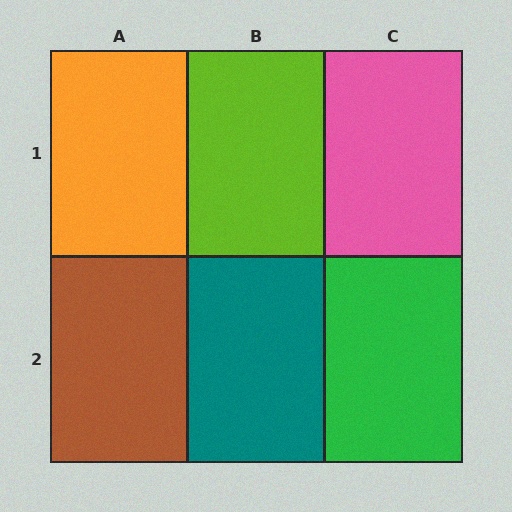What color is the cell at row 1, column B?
Lime.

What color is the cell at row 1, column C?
Pink.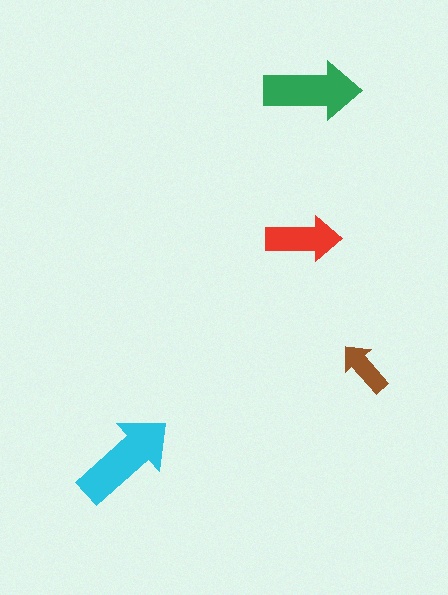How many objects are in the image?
There are 4 objects in the image.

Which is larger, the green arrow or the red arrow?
The green one.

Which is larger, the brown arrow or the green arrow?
The green one.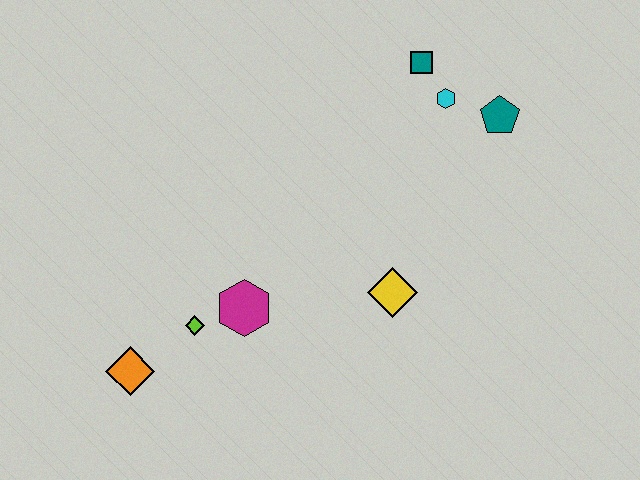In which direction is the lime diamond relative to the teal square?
The lime diamond is below the teal square.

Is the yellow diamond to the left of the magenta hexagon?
No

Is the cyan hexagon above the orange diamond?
Yes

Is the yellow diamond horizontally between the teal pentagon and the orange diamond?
Yes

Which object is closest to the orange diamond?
The lime diamond is closest to the orange diamond.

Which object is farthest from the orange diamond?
The teal pentagon is farthest from the orange diamond.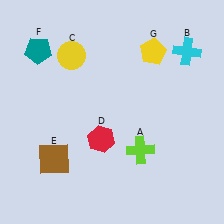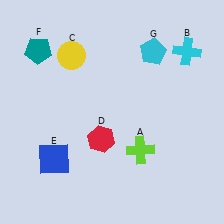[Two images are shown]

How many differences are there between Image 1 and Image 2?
There are 2 differences between the two images.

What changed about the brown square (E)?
In Image 1, E is brown. In Image 2, it changed to blue.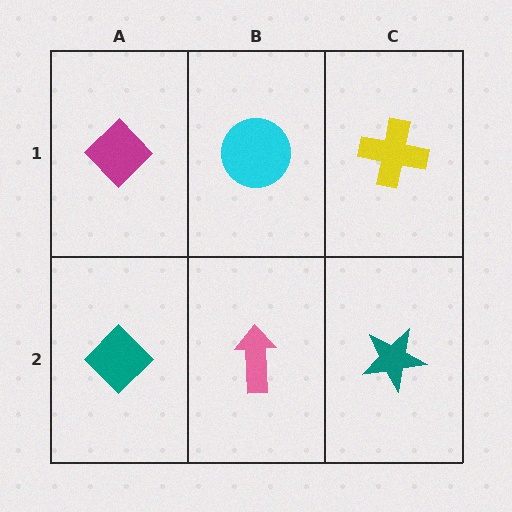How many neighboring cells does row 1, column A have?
2.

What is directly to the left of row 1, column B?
A magenta diamond.